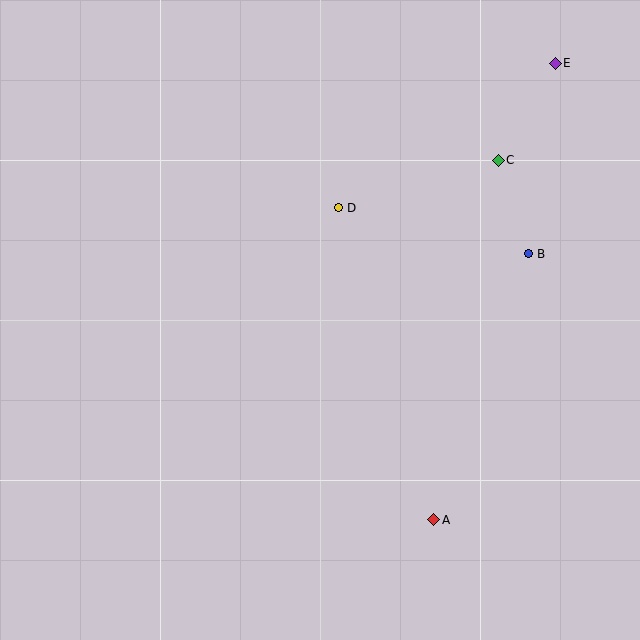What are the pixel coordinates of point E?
Point E is at (555, 63).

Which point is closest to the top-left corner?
Point D is closest to the top-left corner.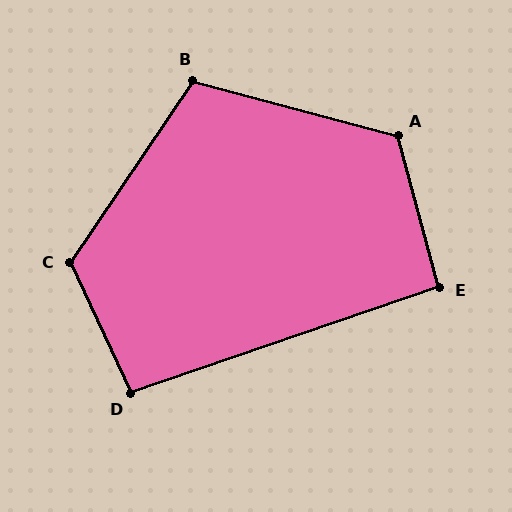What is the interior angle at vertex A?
Approximately 120 degrees (obtuse).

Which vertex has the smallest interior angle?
E, at approximately 94 degrees.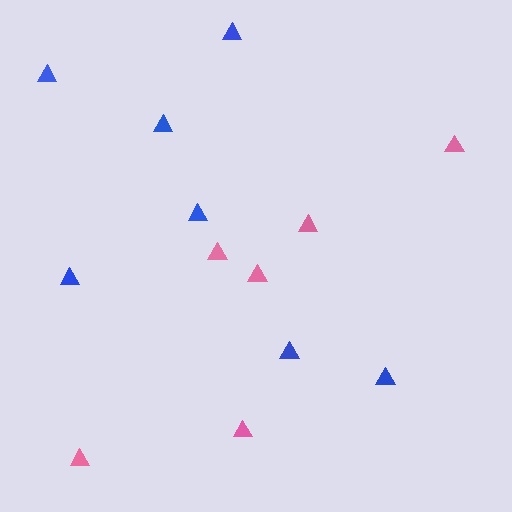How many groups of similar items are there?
There are 2 groups: one group of pink triangles (6) and one group of blue triangles (7).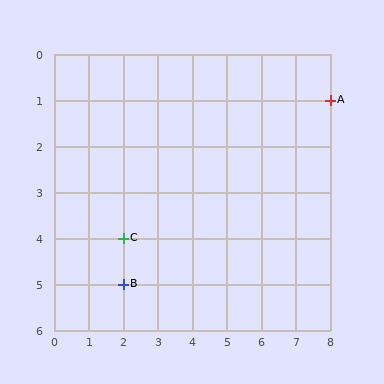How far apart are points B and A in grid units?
Points B and A are 6 columns and 4 rows apart (about 7.2 grid units diagonally).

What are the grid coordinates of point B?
Point B is at grid coordinates (2, 5).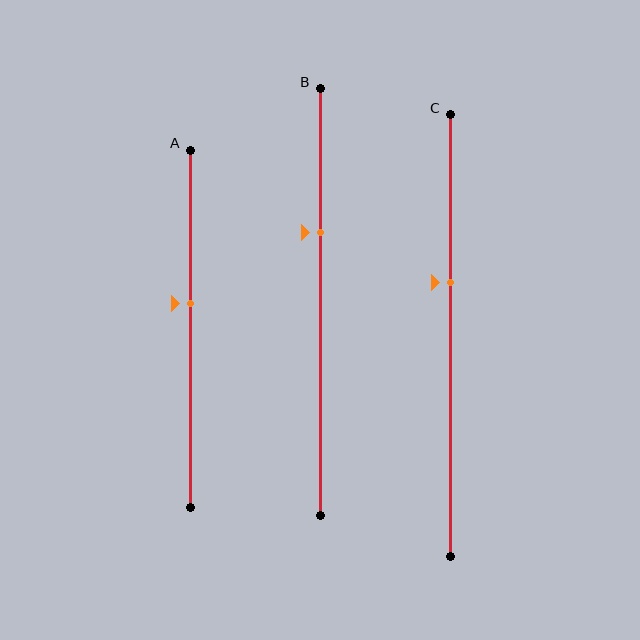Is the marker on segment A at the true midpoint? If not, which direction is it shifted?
No, the marker on segment A is shifted upward by about 7% of the segment length.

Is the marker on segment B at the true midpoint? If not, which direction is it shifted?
No, the marker on segment B is shifted upward by about 16% of the segment length.